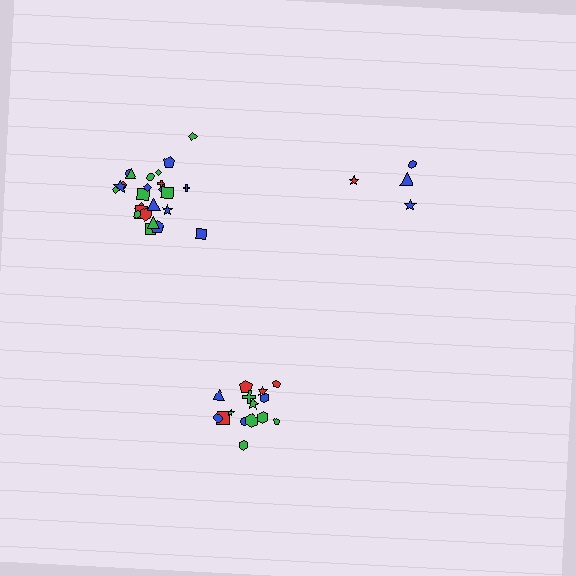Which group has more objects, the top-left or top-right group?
The top-left group.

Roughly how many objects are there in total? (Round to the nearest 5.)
Roughly 45 objects in total.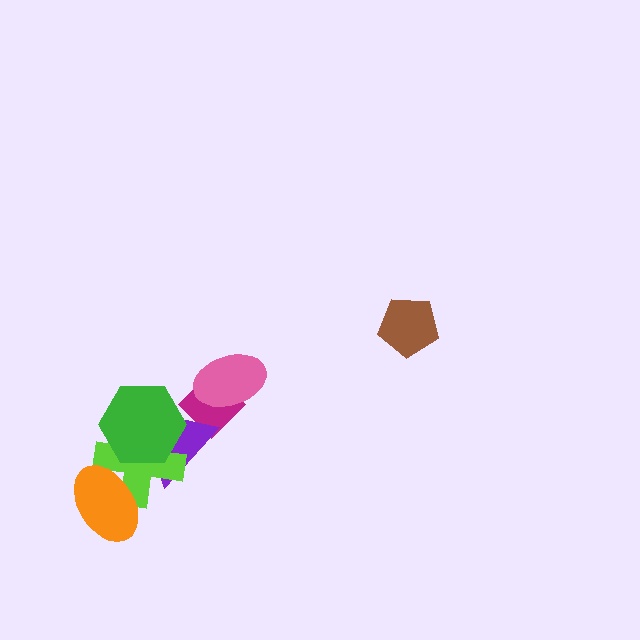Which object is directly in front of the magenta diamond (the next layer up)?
The pink ellipse is directly in front of the magenta diamond.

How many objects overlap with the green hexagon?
2 objects overlap with the green hexagon.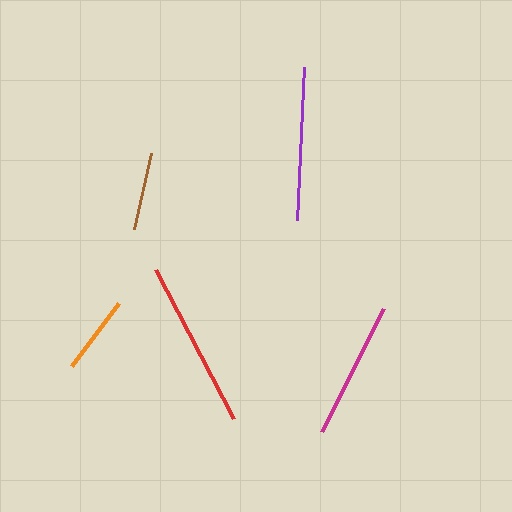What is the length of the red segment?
The red segment is approximately 168 pixels long.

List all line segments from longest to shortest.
From longest to shortest: red, purple, magenta, orange, brown.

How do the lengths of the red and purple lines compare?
The red and purple lines are approximately the same length.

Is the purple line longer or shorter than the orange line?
The purple line is longer than the orange line.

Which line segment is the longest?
The red line is the longest at approximately 168 pixels.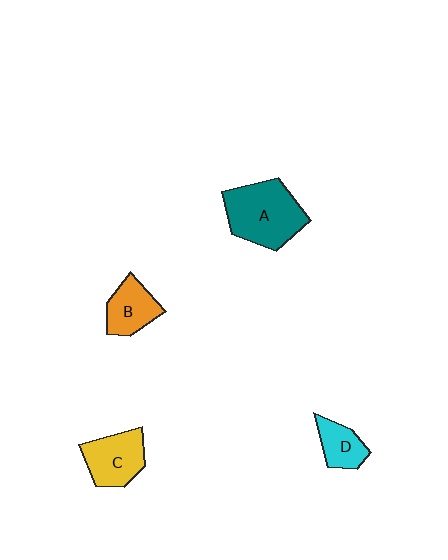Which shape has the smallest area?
Shape D (cyan).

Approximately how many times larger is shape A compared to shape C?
Approximately 1.5 times.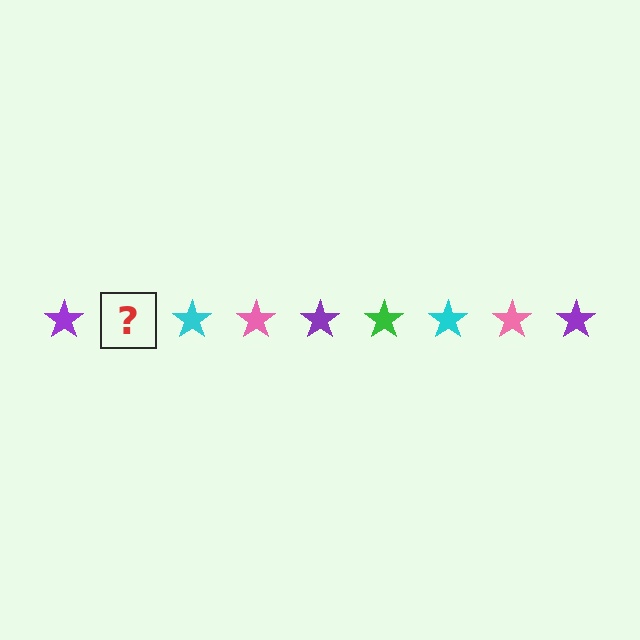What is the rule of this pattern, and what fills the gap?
The rule is that the pattern cycles through purple, green, cyan, pink stars. The gap should be filled with a green star.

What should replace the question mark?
The question mark should be replaced with a green star.